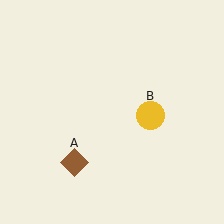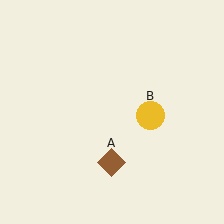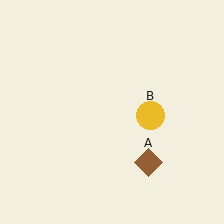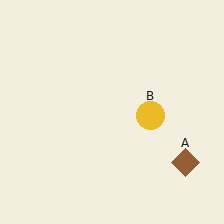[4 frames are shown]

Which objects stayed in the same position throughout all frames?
Yellow circle (object B) remained stationary.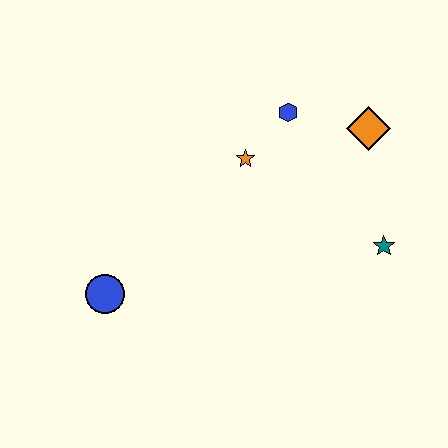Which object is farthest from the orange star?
The blue circle is farthest from the orange star.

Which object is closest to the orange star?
The blue hexagon is closest to the orange star.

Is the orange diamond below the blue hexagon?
Yes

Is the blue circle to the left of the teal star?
Yes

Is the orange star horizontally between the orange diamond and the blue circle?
Yes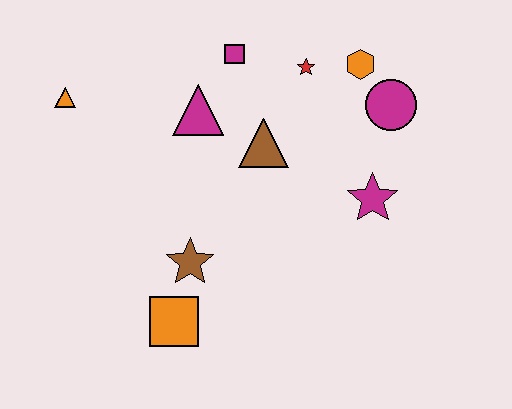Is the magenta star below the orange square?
No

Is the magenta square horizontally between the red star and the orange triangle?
Yes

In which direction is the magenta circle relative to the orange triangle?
The magenta circle is to the right of the orange triangle.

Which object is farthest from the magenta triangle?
The orange square is farthest from the magenta triangle.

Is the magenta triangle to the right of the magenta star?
No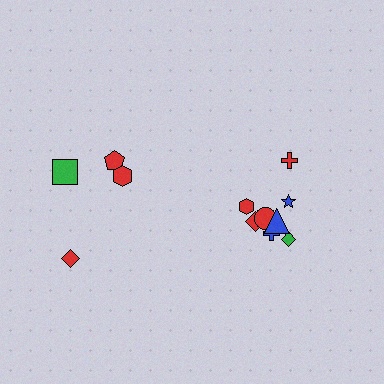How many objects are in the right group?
There are 8 objects.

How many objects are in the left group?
There are 4 objects.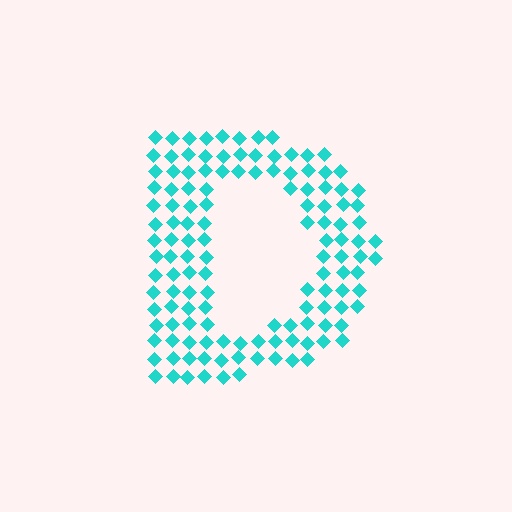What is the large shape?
The large shape is the letter D.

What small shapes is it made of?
It is made of small diamonds.